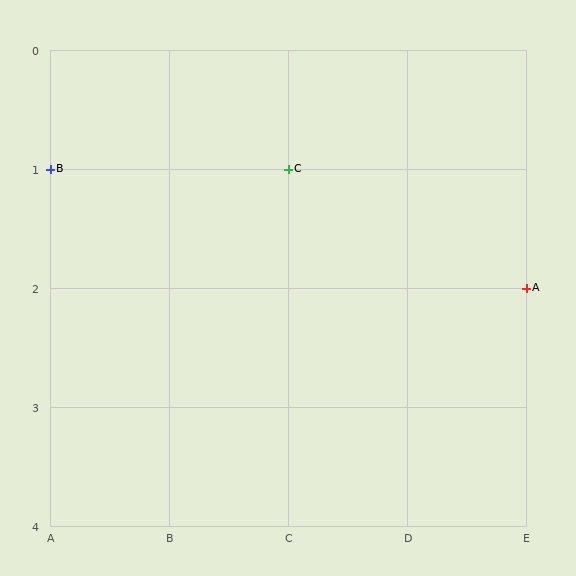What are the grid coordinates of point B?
Point B is at grid coordinates (A, 1).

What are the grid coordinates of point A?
Point A is at grid coordinates (E, 2).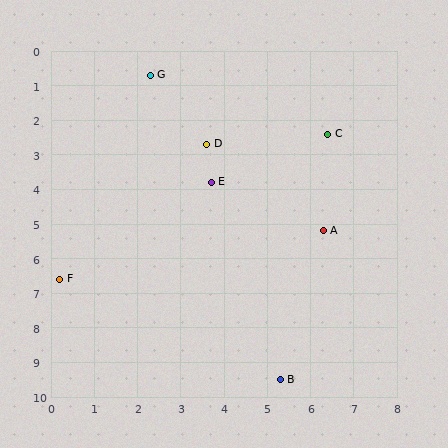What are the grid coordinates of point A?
Point A is at approximately (6.3, 5.2).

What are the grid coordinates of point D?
Point D is at approximately (3.6, 2.7).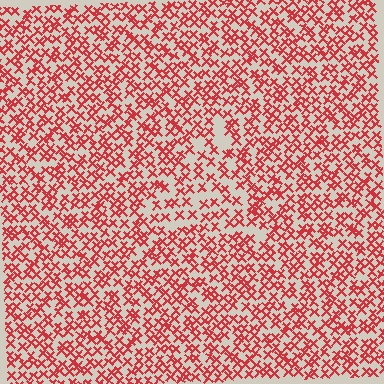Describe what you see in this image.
The image contains small red elements arranged at two different densities. A triangle-shaped region is visible where the elements are less densely packed than the surrounding area.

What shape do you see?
I see a triangle.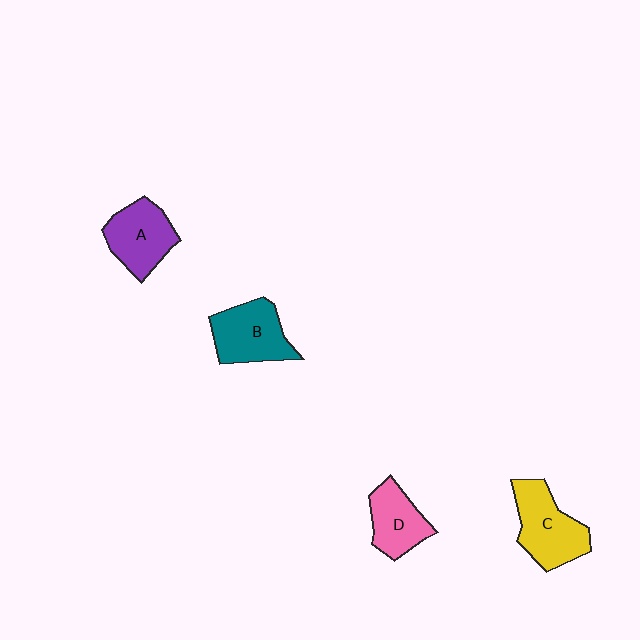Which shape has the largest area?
Shape C (yellow).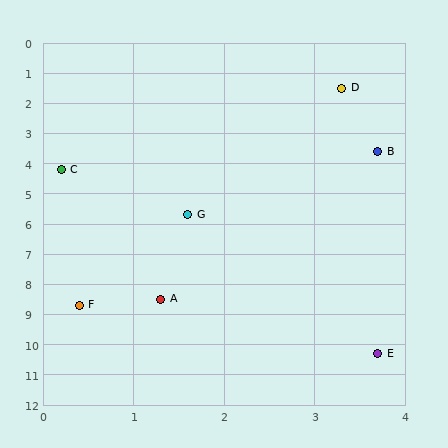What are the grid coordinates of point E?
Point E is at approximately (3.7, 10.3).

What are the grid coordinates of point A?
Point A is at approximately (1.3, 8.5).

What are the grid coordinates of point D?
Point D is at approximately (3.3, 1.5).